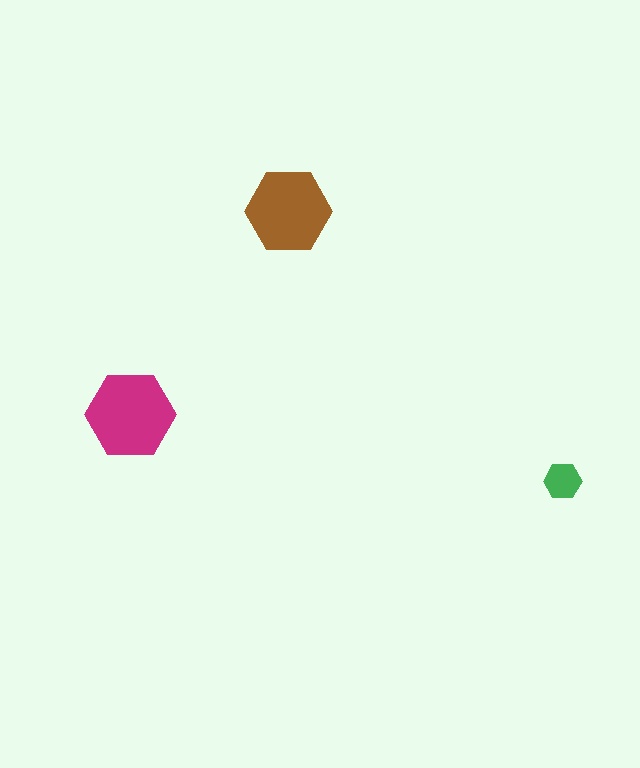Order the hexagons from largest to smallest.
the magenta one, the brown one, the green one.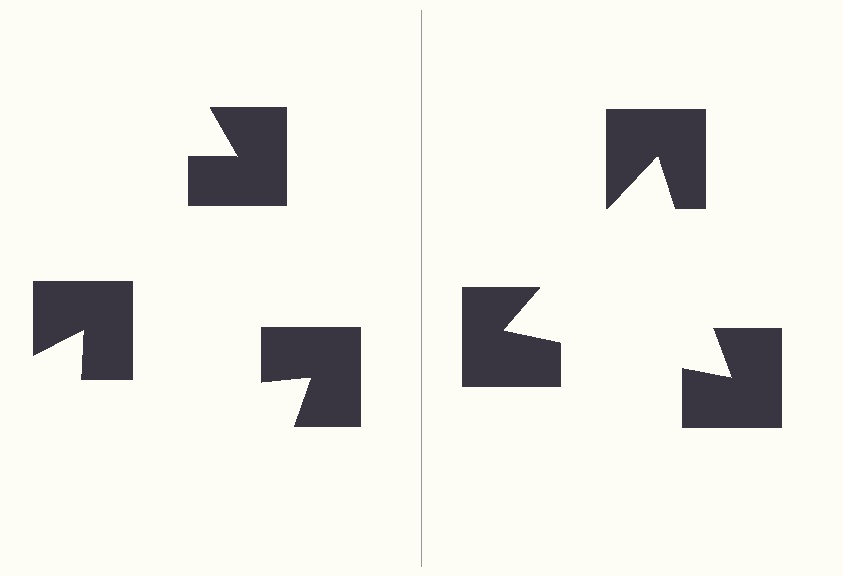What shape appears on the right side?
An illusory triangle.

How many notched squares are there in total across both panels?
6 — 3 on each side.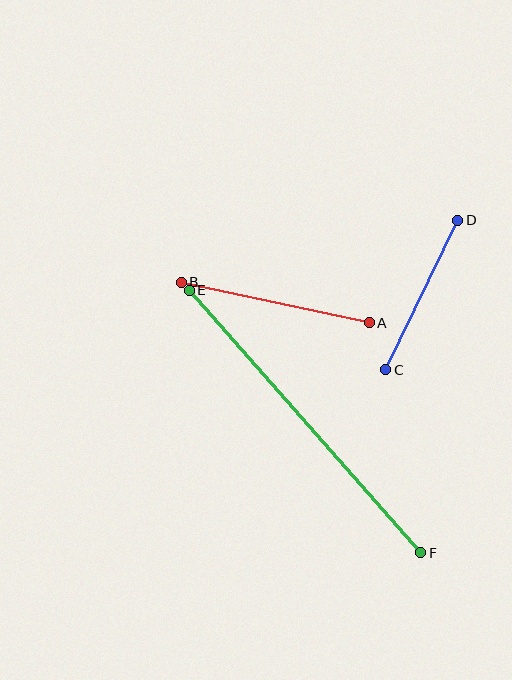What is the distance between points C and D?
The distance is approximately 166 pixels.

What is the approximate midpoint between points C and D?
The midpoint is at approximately (422, 295) pixels.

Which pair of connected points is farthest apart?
Points E and F are farthest apart.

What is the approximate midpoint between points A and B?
The midpoint is at approximately (275, 302) pixels.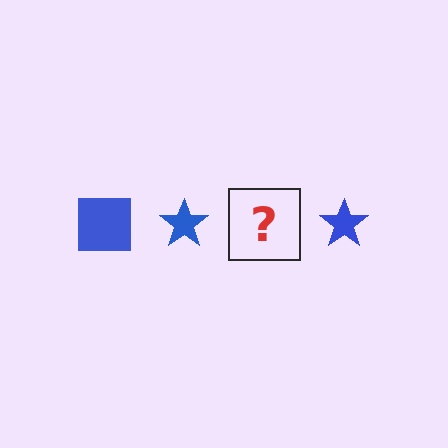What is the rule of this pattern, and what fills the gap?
The rule is that the pattern cycles through square, star shapes in blue. The gap should be filled with a blue square.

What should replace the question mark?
The question mark should be replaced with a blue square.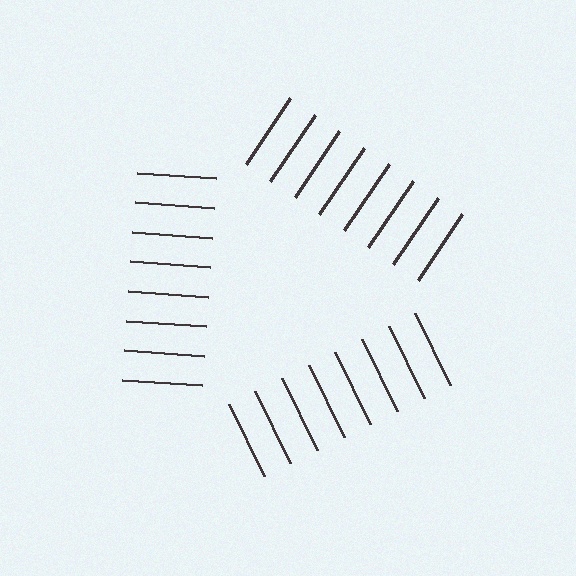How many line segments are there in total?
24 — 8 along each of the 3 edges.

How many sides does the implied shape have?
3 sides — the line-ends trace a triangle.